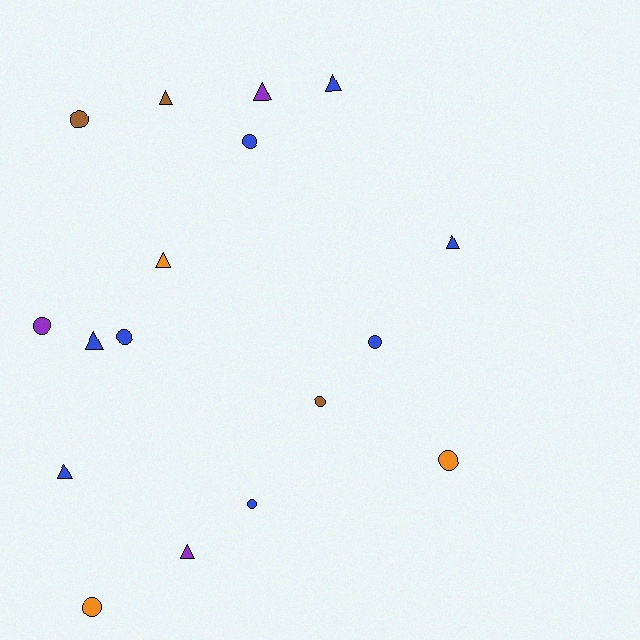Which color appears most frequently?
Blue, with 8 objects.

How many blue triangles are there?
There are 4 blue triangles.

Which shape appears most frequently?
Circle, with 9 objects.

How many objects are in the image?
There are 17 objects.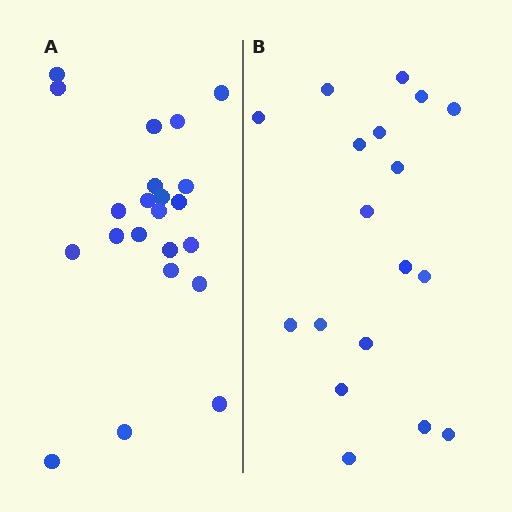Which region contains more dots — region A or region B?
Region A (the left region) has more dots.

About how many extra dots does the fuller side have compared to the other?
Region A has about 4 more dots than region B.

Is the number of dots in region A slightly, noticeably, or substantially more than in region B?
Region A has only slightly more — the two regions are fairly close. The ratio is roughly 1.2 to 1.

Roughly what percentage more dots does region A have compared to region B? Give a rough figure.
About 20% more.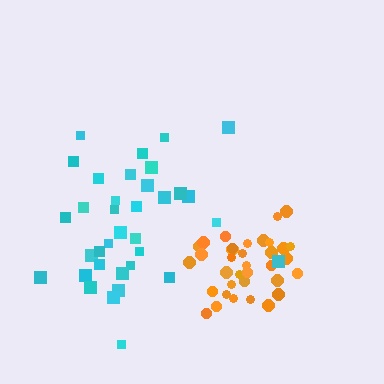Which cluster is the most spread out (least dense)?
Cyan.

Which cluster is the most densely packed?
Orange.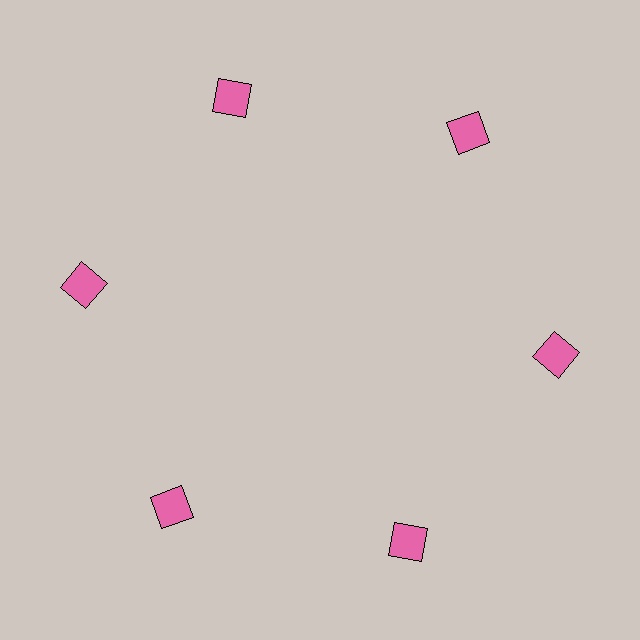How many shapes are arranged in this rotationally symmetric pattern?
There are 6 shapes, arranged in 6 groups of 1.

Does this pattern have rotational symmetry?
Yes, this pattern has 6-fold rotational symmetry. It looks the same after rotating 60 degrees around the center.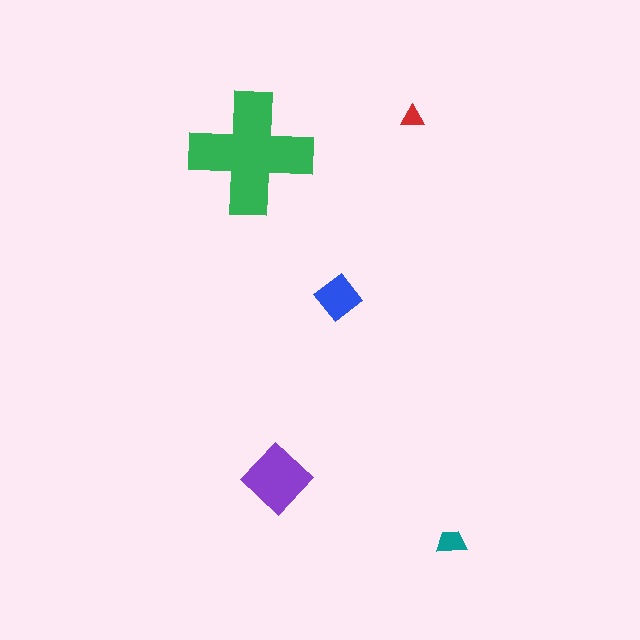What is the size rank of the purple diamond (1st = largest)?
2nd.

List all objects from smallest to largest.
The red triangle, the teal trapezoid, the blue diamond, the purple diamond, the green cross.